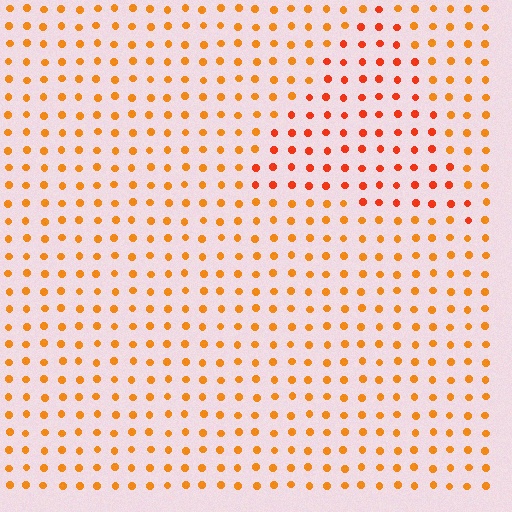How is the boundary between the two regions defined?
The boundary is defined purely by a slight shift in hue (about 23 degrees). Spacing, size, and orientation are identical on both sides.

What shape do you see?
I see a triangle.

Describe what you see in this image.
The image is filled with small orange elements in a uniform arrangement. A triangle-shaped region is visible where the elements are tinted to a slightly different hue, forming a subtle color boundary.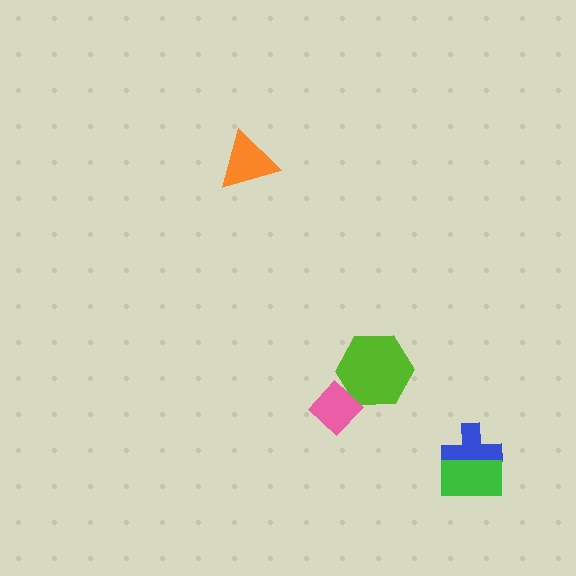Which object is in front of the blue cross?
The green rectangle is in front of the blue cross.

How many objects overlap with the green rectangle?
1 object overlaps with the green rectangle.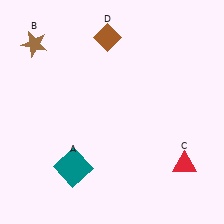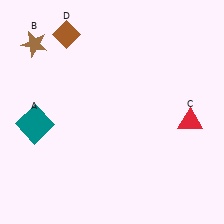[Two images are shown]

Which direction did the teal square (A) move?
The teal square (A) moved up.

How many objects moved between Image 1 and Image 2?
3 objects moved between the two images.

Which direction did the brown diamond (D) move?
The brown diamond (D) moved left.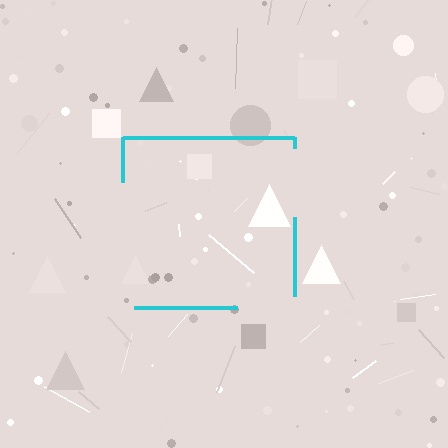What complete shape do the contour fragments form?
The contour fragments form a square.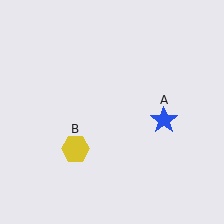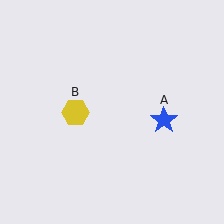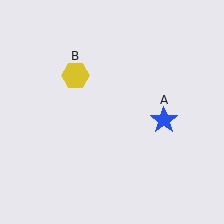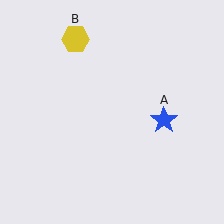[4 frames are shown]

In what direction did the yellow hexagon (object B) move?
The yellow hexagon (object B) moved up.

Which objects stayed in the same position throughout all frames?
Blue star (object A) remained stationary.